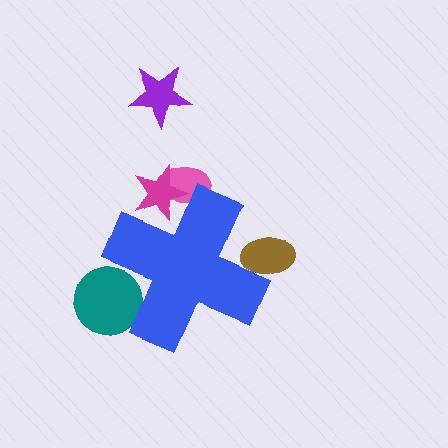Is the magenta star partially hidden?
Yes, the magenta star is partially hidden behind the blue cross.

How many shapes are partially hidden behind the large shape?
4 shapes are partially hidden.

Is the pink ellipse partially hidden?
Yes, the pink ellipse is partially hidden behind the blue cross.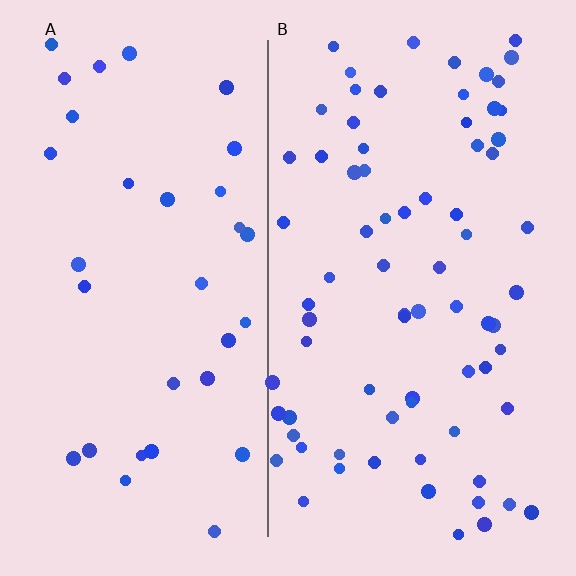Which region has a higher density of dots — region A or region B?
B (the right).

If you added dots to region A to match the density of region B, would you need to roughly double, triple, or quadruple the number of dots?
Approximately double.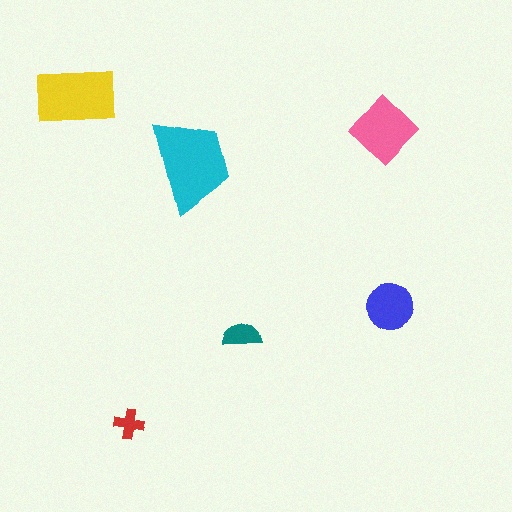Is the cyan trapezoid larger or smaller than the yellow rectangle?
Larger.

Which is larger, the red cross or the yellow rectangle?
The yellow rectangle.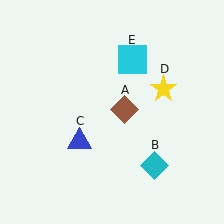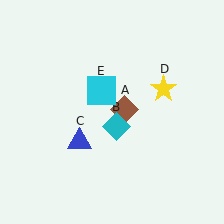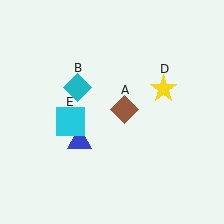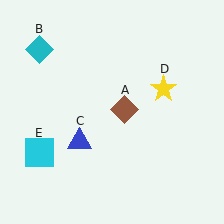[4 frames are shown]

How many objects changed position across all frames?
2 objects changed position: cyan diamond (object B), cyan square (object E).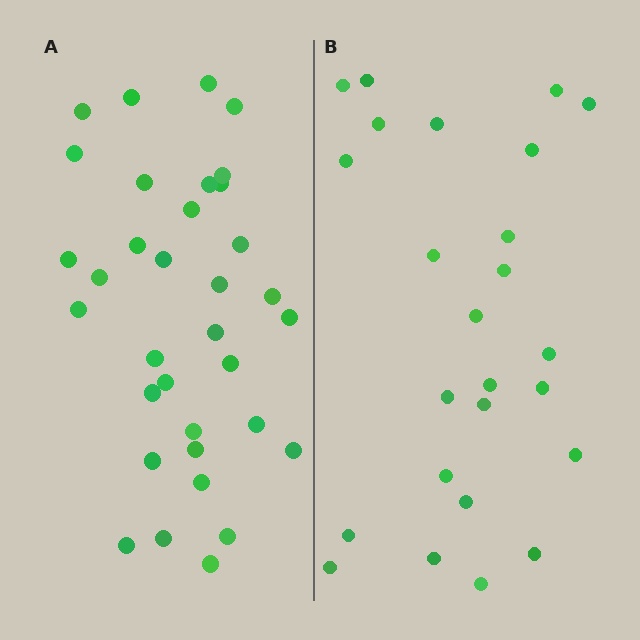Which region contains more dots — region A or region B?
Region A (the left region) has more dots.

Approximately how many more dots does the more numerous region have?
Region A has roughly 8 or so more dots than region B.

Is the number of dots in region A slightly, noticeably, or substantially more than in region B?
Region A has noticeably more, but not dramatically so. The ratio is roughly 1.4 to 1.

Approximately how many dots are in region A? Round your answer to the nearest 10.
About 30 dots. (The exact count is 34, which rounds to 30.)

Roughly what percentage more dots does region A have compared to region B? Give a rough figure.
About 35% more.